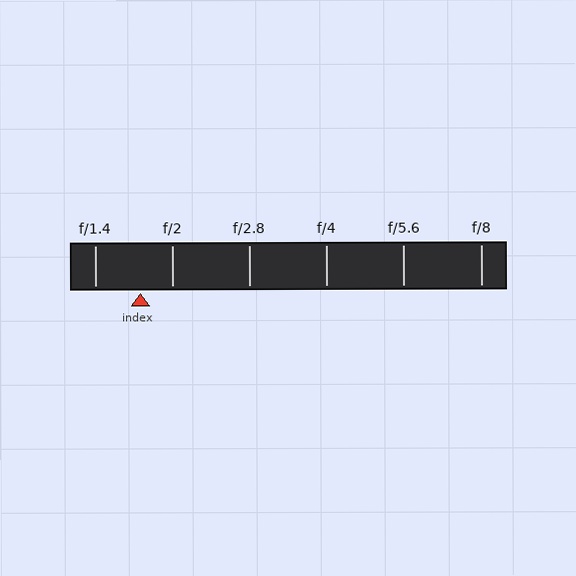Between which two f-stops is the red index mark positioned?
The index mark is between f/1.4 and f/2.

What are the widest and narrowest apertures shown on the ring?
The widest aperture shown is f/1.4 and the narrowest is f/8.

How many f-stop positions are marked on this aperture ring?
There are 6 f-stop positions marked.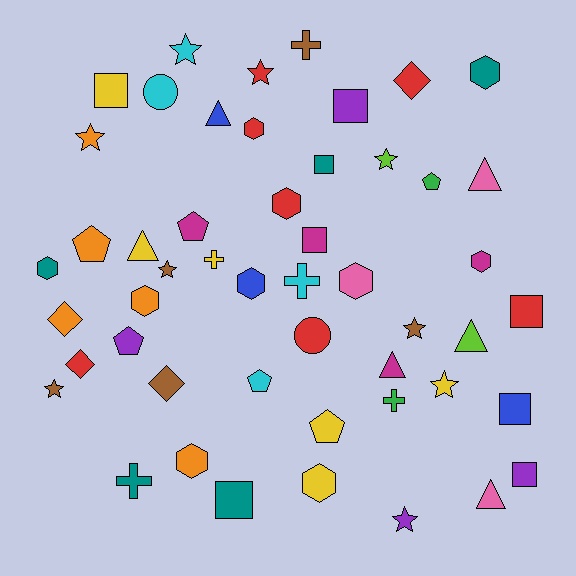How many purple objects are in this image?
There are 4 purple objects.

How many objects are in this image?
There are 50 objects.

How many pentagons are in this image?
There are 6 pentagons.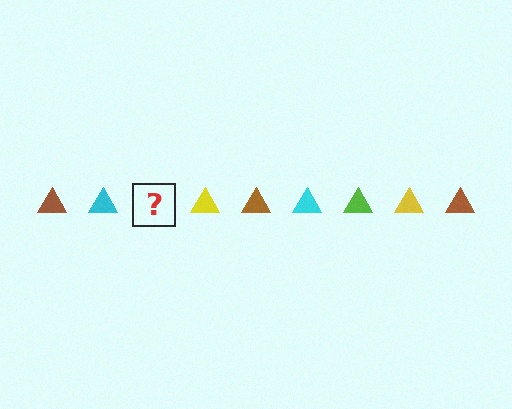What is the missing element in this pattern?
The missing element is a lime triangle.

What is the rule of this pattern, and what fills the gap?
The rule is that the pattern cycles through brown, cyan, lime, yellow triangles. The gap should be filled with a lime triangle.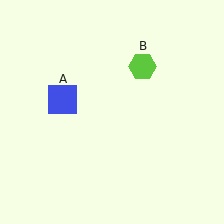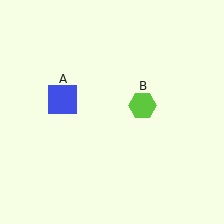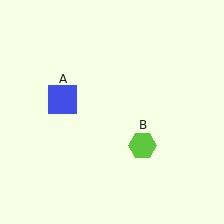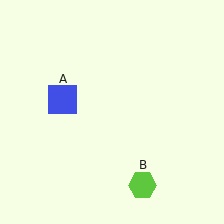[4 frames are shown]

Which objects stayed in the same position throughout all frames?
Blue square (object A) remained stationary.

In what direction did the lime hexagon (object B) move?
The lime hexagon (object B) moved down.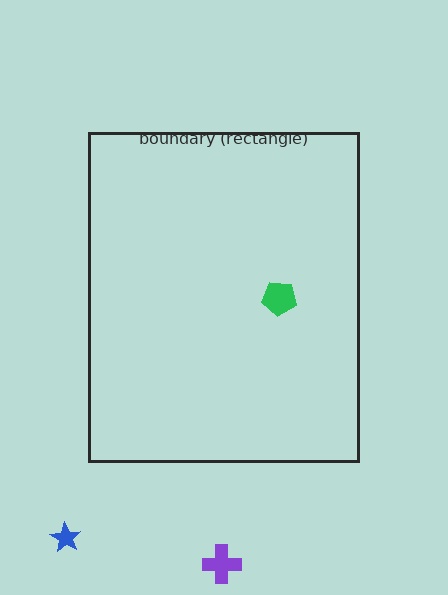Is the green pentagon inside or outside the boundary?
Inside.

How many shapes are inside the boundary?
1 inside, 2 outside.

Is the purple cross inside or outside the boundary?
Outside.